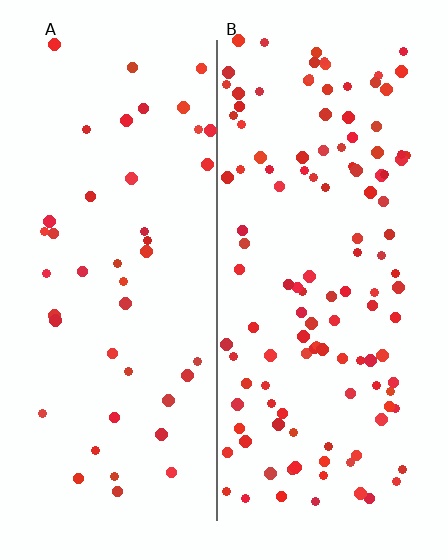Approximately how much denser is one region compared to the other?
Approximately 2.8× — region B over region A.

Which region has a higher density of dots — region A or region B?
B (the right).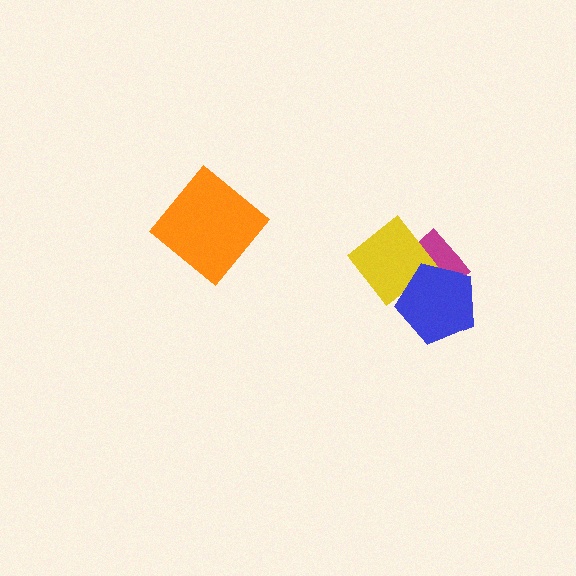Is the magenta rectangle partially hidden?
Yes, it is partially covered by another shape.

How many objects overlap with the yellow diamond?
2 objects overlap with the yellow diamond.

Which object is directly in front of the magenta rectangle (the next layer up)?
The yellow diamond is directly in front of the magenta rectangle.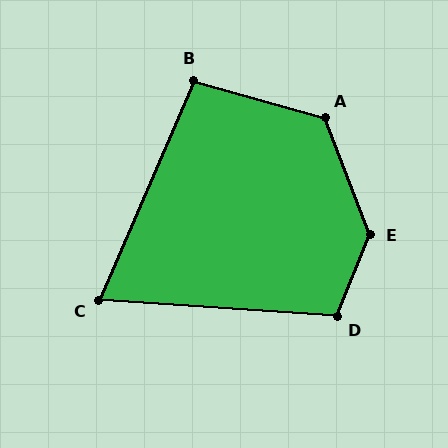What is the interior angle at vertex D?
Approximately 108 degrees (obtuse).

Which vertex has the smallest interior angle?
C, at approximately 71 degrees.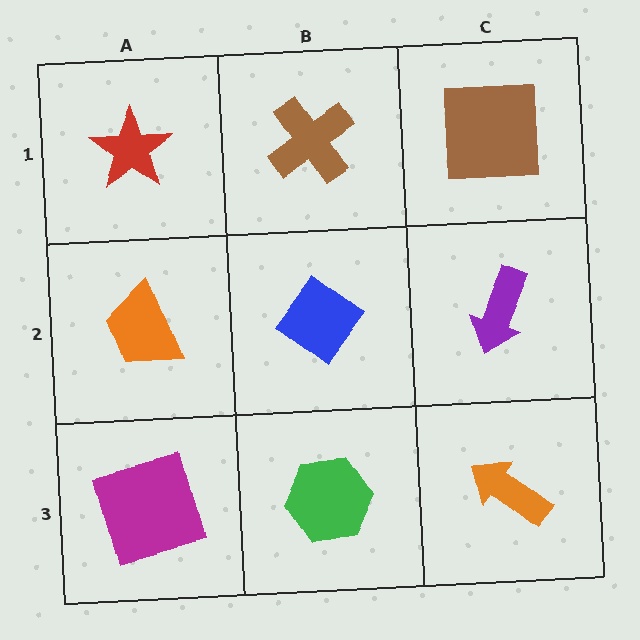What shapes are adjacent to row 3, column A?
An orange trapezoid (row 2, column A), a green hexagon (row 3, column B).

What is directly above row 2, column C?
A brown square.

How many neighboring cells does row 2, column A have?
3.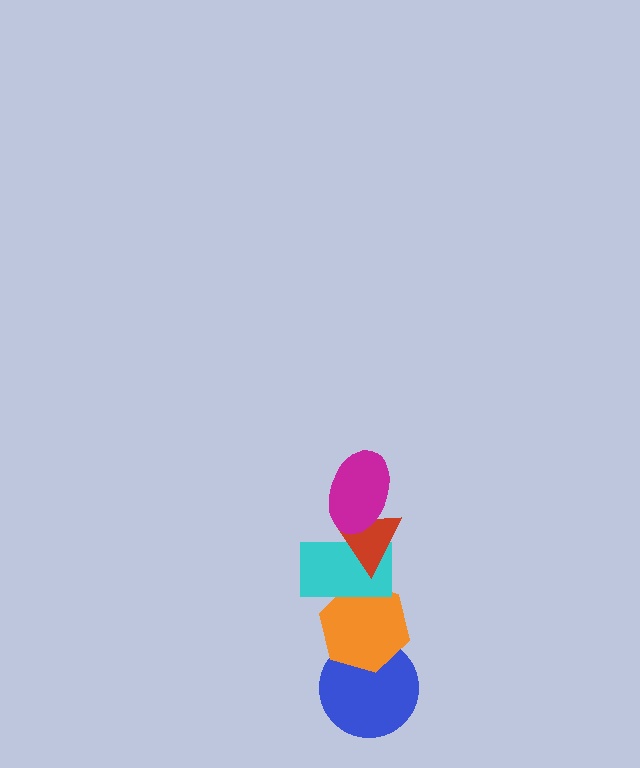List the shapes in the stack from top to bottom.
From top to bottom: the magenta ellipse, the red triangle, the cyan rectangle, the orange hexagon, the blue circle.